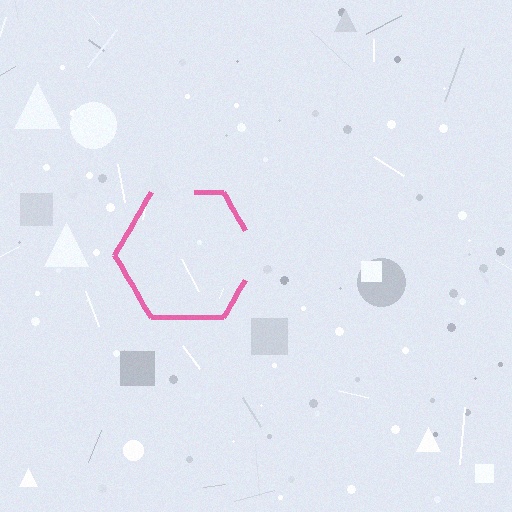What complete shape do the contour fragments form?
The contour fragments form a hexagon.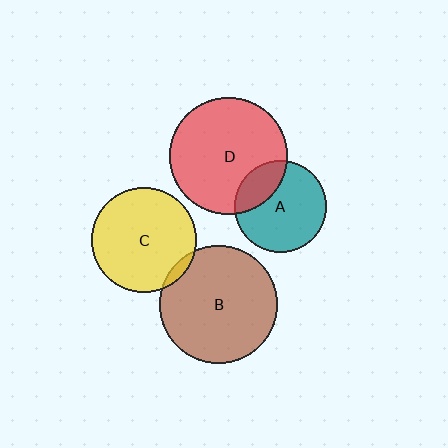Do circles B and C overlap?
Yes.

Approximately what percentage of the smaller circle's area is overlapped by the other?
Approximately 5%.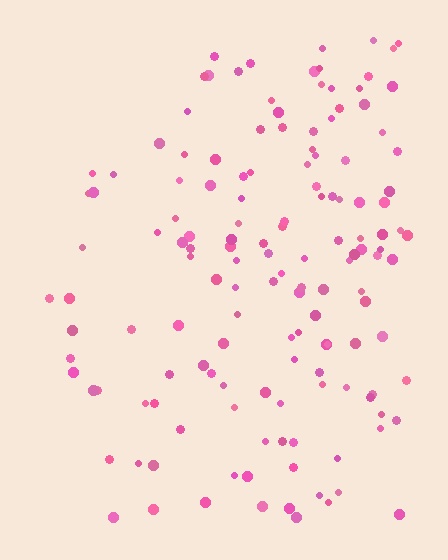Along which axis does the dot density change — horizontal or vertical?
Horizontal.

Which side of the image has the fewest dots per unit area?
The left.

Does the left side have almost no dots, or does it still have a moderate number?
Still a moderate number, just noticeably fewer than the right.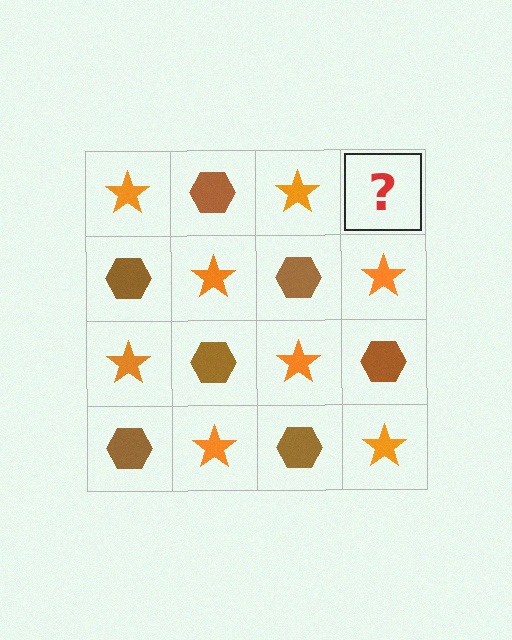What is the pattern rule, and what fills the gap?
The rule is that it alternates orange star and brown hexagon in a checkerboard pattern. The gap should be filled with a brown hexagon.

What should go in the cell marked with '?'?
The missing cell should contain a brown hexagon.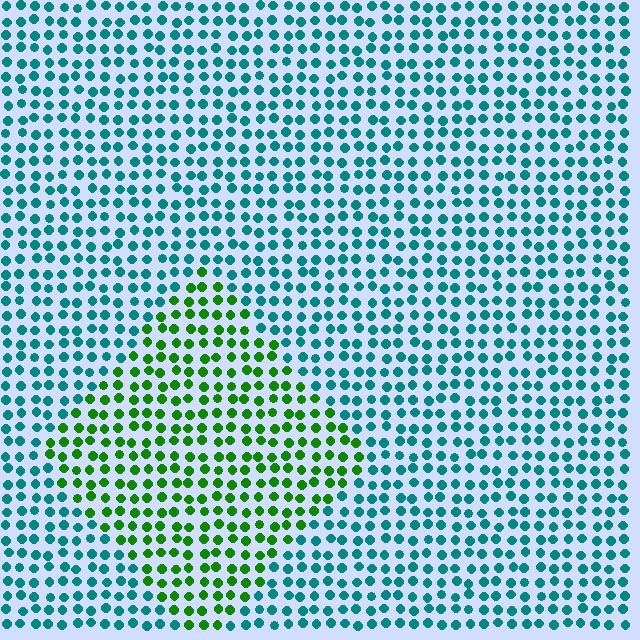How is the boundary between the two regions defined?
The boundary is defined purely by a slight shift in hue (about 64 degrees). Spacing, size, and orientation are identical on both sides.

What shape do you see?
I see a diamond.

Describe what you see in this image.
The image is filled with small teal elements in a uniform arrangement. A diamond-shaped region is visible where the elements are tinted to a slightly different hue, forming a subtle color boundary.